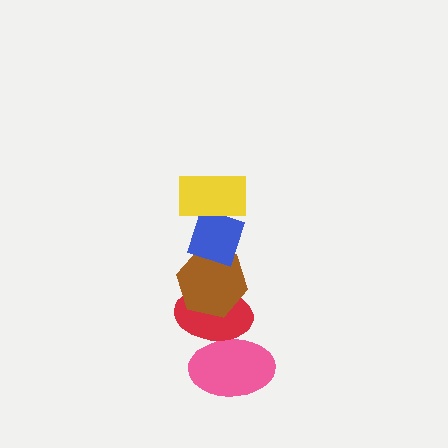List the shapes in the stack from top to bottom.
From top to bottom: the yellow rectangle, the blue diamond, the brown hexagon, the red ellipse, the pink ellipse.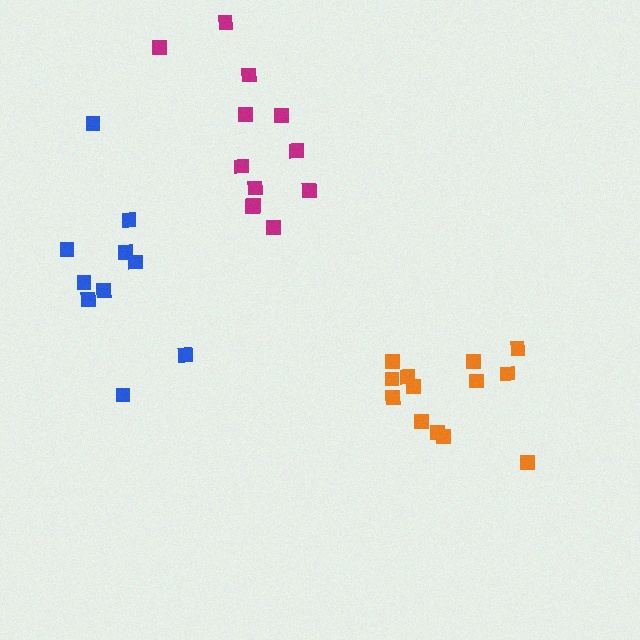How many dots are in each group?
Group 1: 10 dots, Group 2: 13 dots, Group 3: 12 dots (35 total).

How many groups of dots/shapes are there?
There are 3 groups.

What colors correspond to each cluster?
The clusters are colored: blue, orange, magenta.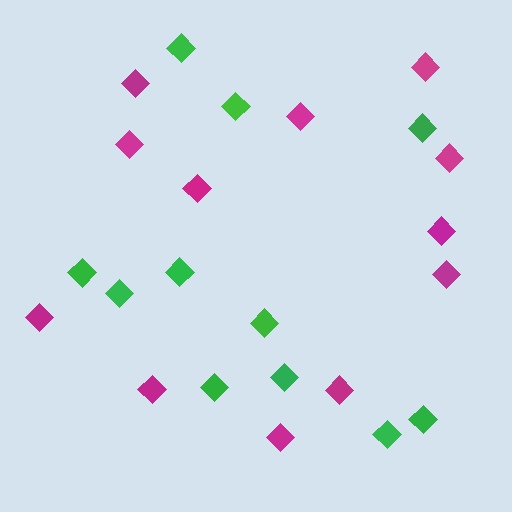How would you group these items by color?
There are 2 groups: one group of magenta diamonds (12) and one group of green diamonds (11).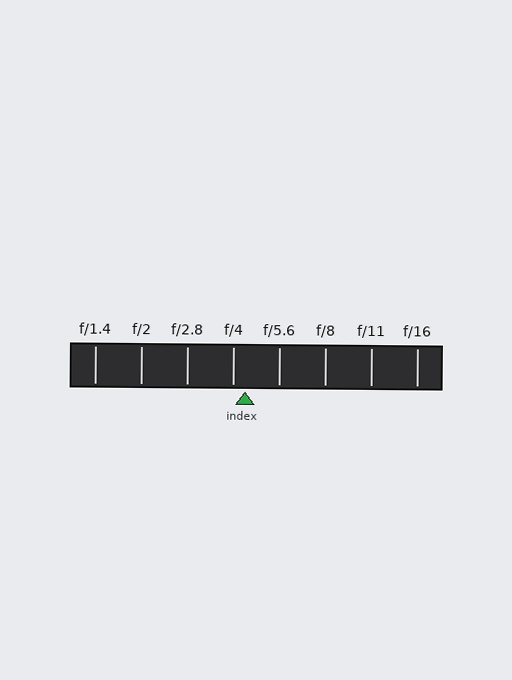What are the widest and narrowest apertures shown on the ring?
The widest aperture shown is f/1.4 and the narrowest is f/16.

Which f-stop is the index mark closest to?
The index mark is closest to f/4.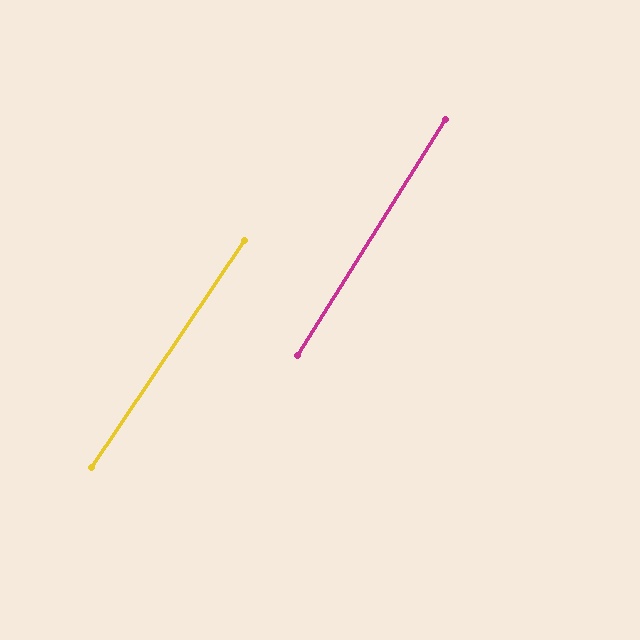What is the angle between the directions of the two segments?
Approximately 2 degrees.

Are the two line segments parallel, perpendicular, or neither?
Parallel — their directions differ by only 2.0°.